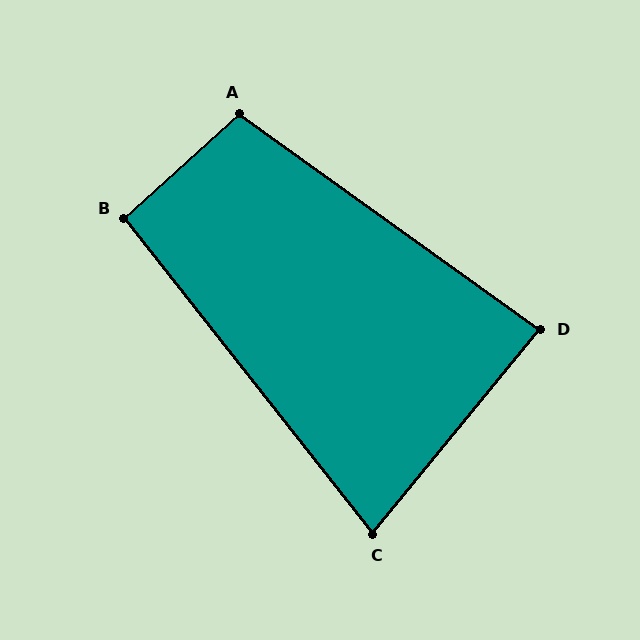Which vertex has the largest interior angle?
A, at approximately 102 degrees.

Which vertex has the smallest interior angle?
C, at approximately 78 degrees.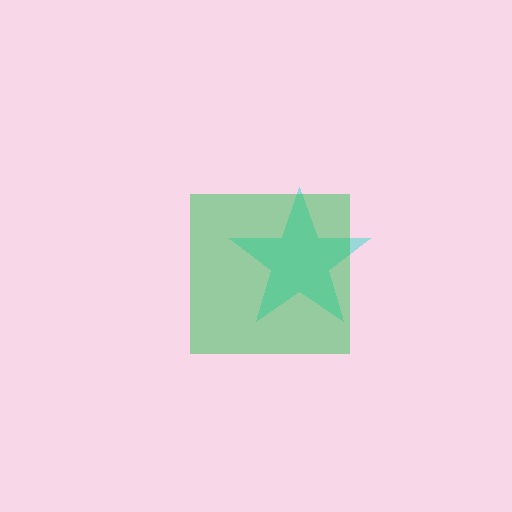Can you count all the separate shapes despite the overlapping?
Yes, there are 2 separate shapes.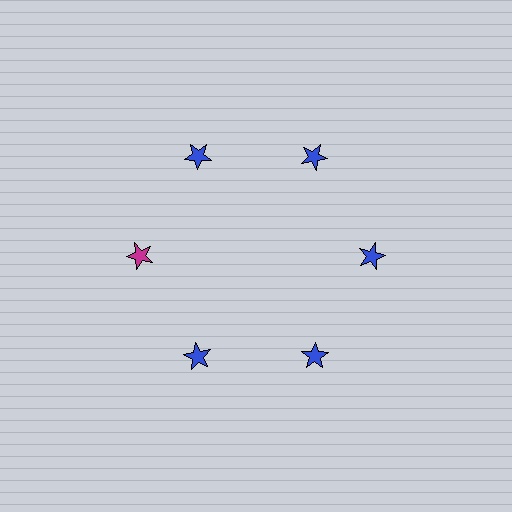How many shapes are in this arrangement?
There are 6 shapes arranged in a ring pattern.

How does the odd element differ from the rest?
It has a different color: magenta instead of blue.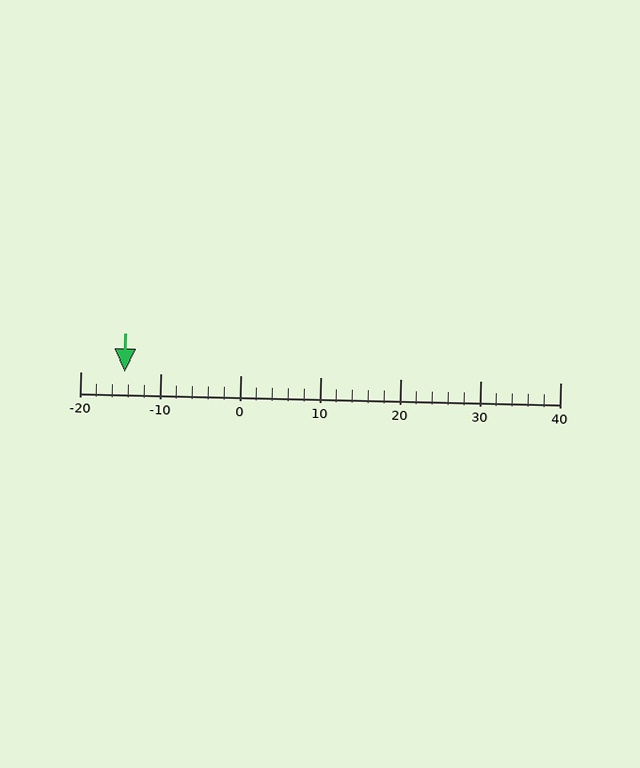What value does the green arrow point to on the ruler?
The green arrow points to approximately -14.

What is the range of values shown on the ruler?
The ruler shows values from -20 to 40.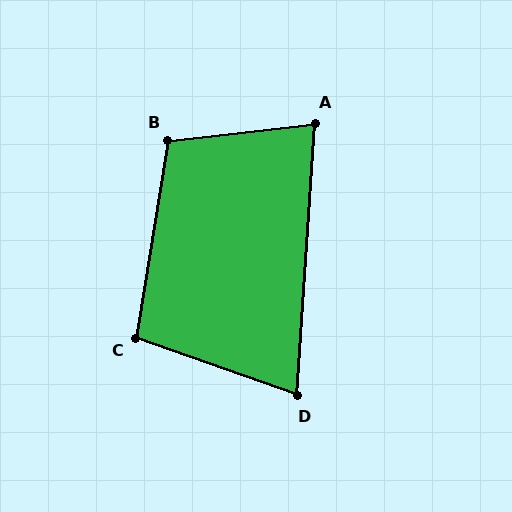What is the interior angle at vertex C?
Approximately 100 degrees (obtuse).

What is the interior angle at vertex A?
Approximately 80 degrees (acute).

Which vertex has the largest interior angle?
B, at approximately 106 degrees.